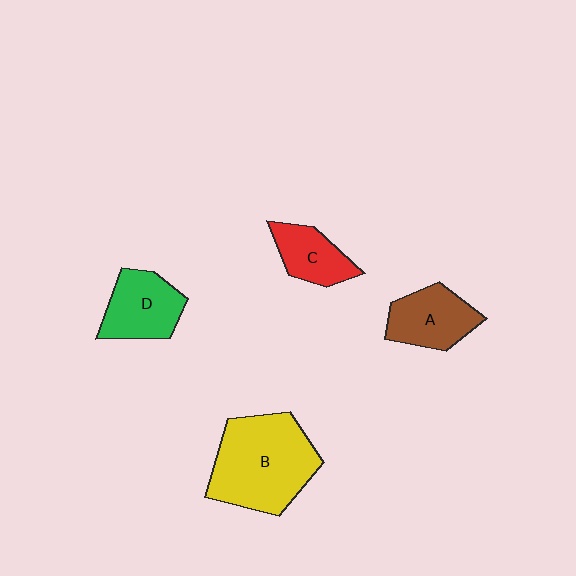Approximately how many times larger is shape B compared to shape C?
Approximately 2.4 times.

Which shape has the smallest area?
Shape C (red).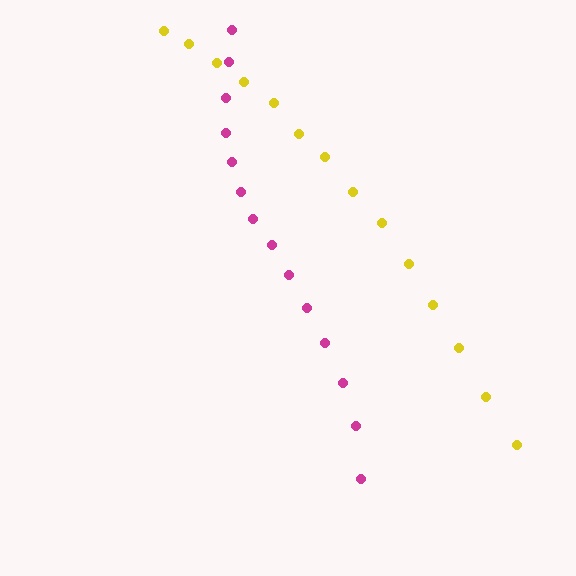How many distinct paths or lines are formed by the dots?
There are 2 distinct paths.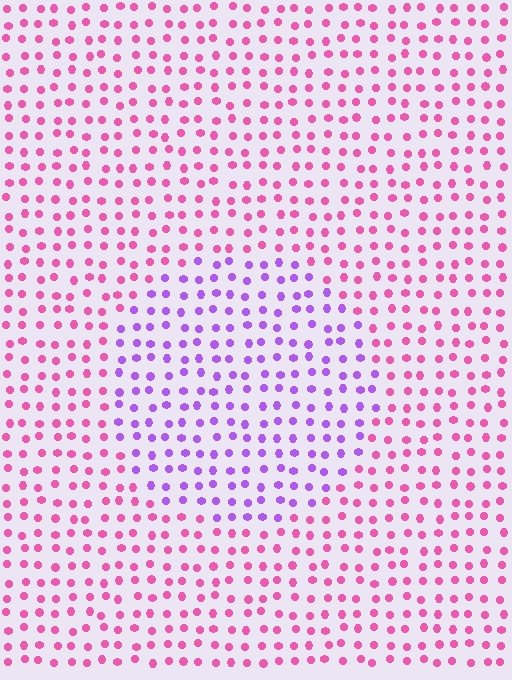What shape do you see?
I see a circle.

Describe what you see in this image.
The image is filled with small pink elements in a uniform arrangement. A circle-shaped region is visible where the elements are tinted to a slightly different hue, forming a subtle color boundary.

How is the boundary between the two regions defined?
The boundary is defined purely by a slight shift in hue (about 51 degrees). Spacing, size, and orientation are identical on both sides.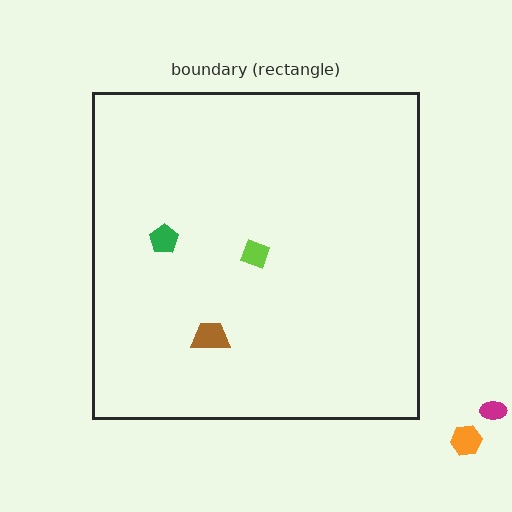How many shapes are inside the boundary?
3 inside, 2 outside.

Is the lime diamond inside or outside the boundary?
Inside.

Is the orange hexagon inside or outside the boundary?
Outside.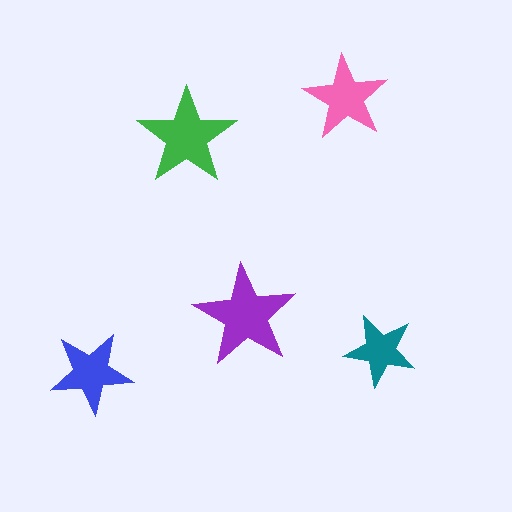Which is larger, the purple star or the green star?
The purple one.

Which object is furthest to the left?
The blue star is leftmost.